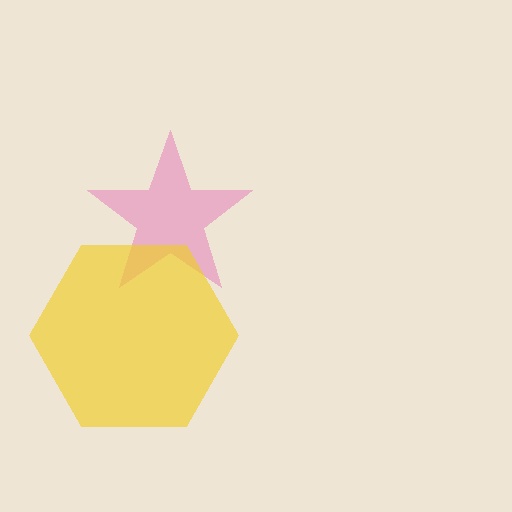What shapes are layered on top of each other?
The layered shapes are: a pink star, a yellow hexagon.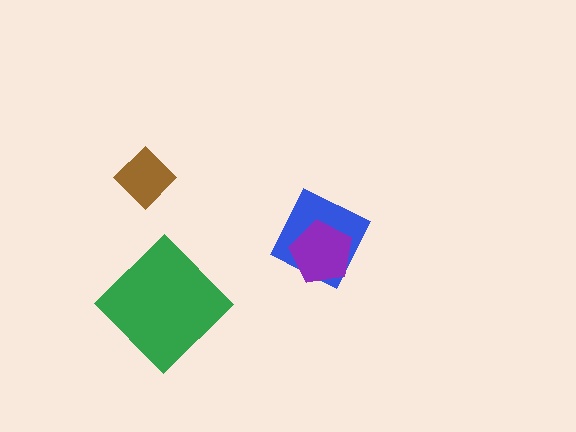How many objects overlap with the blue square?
1 object overlaps with the blue square.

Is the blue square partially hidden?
Yes, it is partially covered by another shape.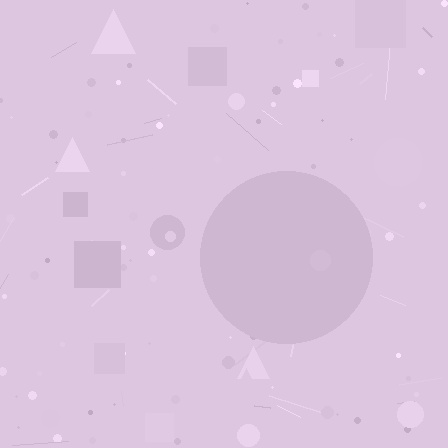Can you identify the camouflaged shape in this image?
The camouflaged shape is a circle.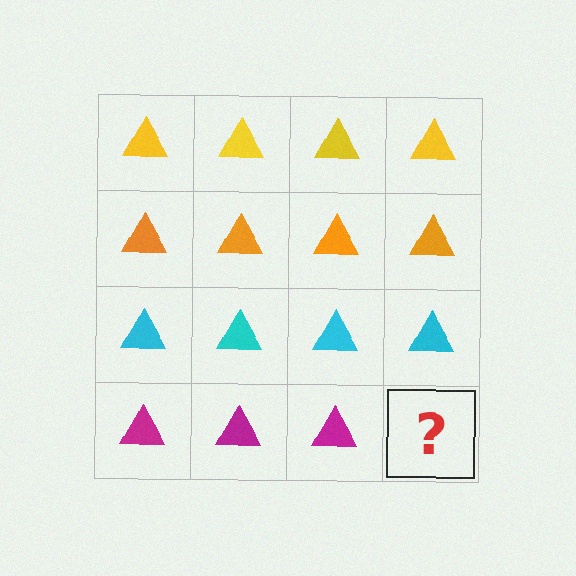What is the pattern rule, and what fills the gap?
The rule is that each row has a consistent color. The gap should be filled with a magenta triangle.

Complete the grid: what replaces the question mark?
The question mark should be replaced with a magenta triangle.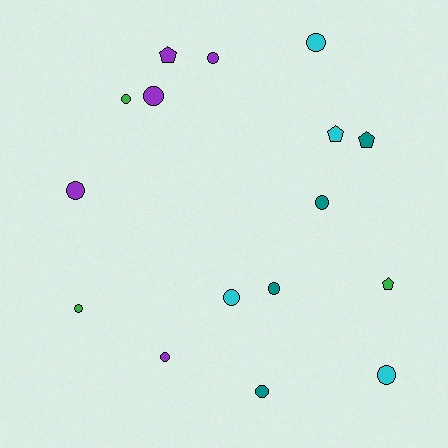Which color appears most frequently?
Purple, with 5 objects.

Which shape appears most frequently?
Circle, with 12 objects.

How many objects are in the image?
There are 16 objects.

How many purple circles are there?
There are 4 purple circles.